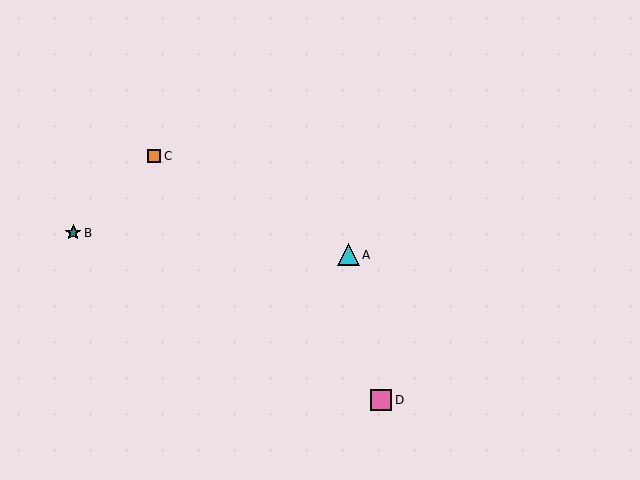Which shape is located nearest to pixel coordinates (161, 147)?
The orange square (labeled C) at (154, 156) is nearest to that location.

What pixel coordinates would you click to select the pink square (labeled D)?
Click at (381, 400) to select the pink square D.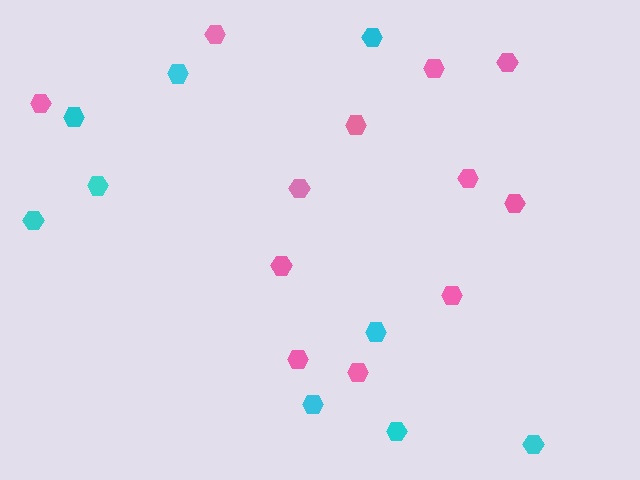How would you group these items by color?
There are 2 groups: one group of cyan hexagons (9) and one group of pink hexagons (12).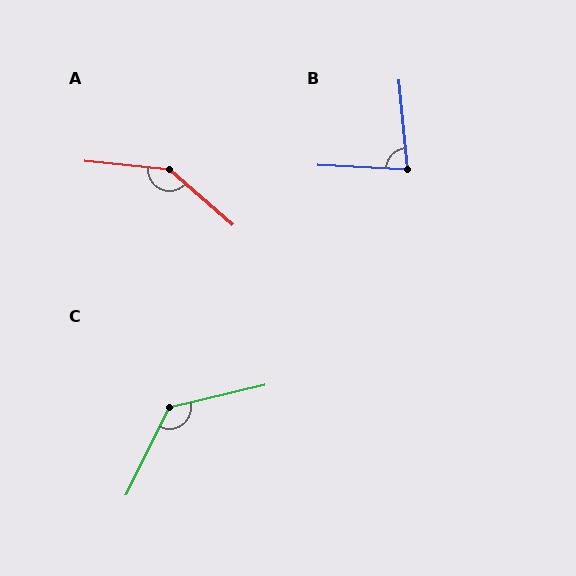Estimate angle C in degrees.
Approximately 130 degrees.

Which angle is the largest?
A, at approximately 145 degrees.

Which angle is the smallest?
B, at approximately 82 degrees.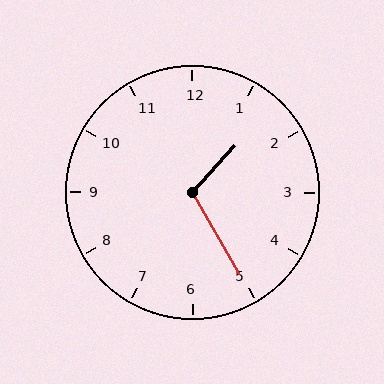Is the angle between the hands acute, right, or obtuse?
It is obtuse.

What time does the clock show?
1:25.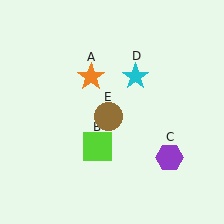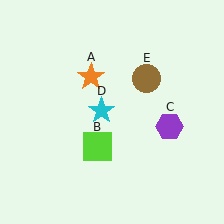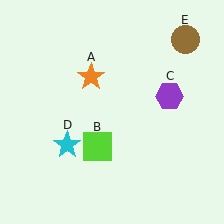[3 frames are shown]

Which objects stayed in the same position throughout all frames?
Orange star (object A) and lime square (object B) remained stationary.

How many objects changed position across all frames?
3 objects changed position: purple hexagon (object C), cyan star (object D), brown circle (object E).